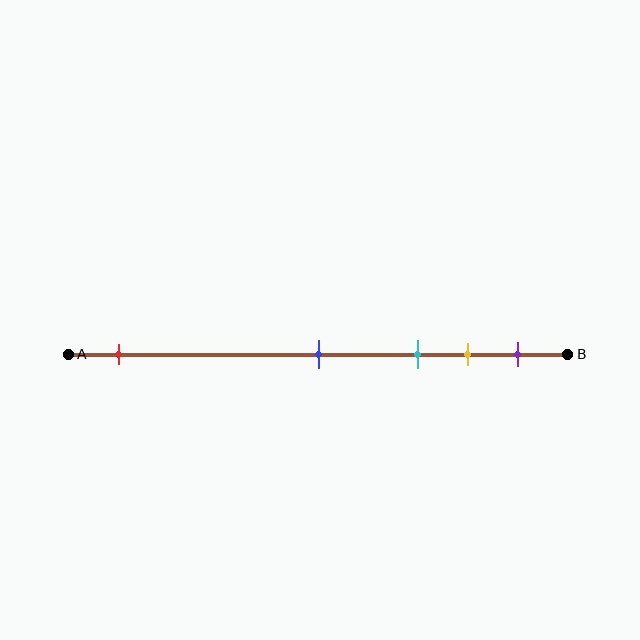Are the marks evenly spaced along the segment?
No, the marks are not evenly spaced.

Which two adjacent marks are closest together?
The yellow and purple marks are the closest adjacent pair.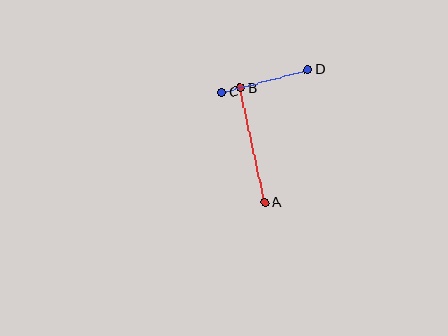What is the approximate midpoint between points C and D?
The midpoint is at approximately (265, 81) pixels.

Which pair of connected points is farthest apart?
Points A and B are farthest apart.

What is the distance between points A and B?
The distance is approximately 117 pixels.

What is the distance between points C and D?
The distance is approximately 89 pixels.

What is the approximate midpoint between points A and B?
The midpoint is at approximately (252, 145) pixels.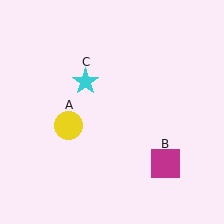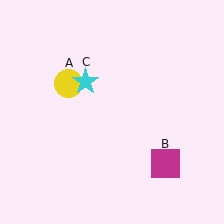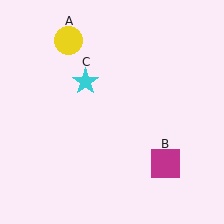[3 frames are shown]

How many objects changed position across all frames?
1 object changed position: yellow circle (object A).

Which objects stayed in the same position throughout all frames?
Magenta square (object B) and cyan star (object C) remained stationary.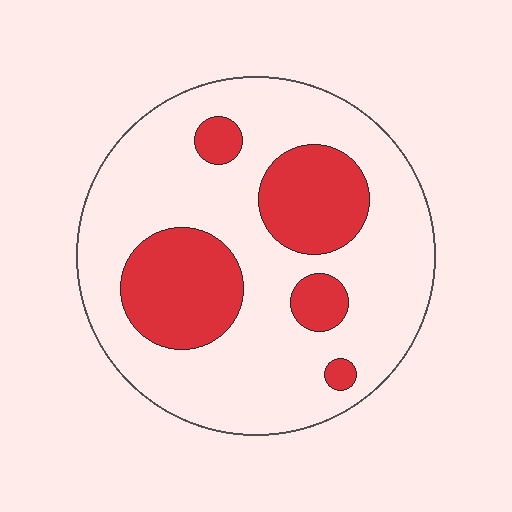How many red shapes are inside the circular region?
5.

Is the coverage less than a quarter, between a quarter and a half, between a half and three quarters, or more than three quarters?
Between a quarter and a half.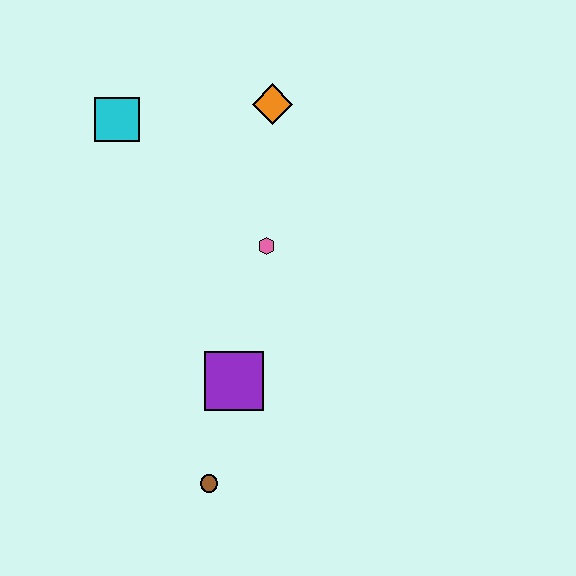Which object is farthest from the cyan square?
The brown circle is farthest from the cyan square.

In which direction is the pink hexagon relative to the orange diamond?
The pink hexagon is below the orange diamond.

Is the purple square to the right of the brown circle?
Yes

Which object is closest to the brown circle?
The purple square is closest to the brown circle.